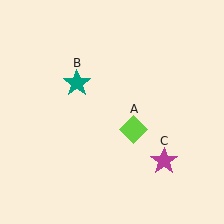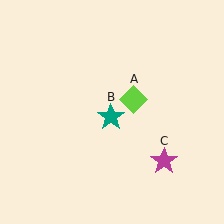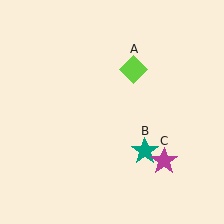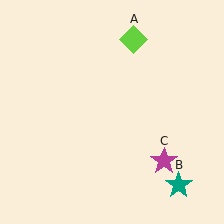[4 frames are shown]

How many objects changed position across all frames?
2 objects changed position: lime diamond (object A), teal star (object B).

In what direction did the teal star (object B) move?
The teal star (object B) moved down and to the right.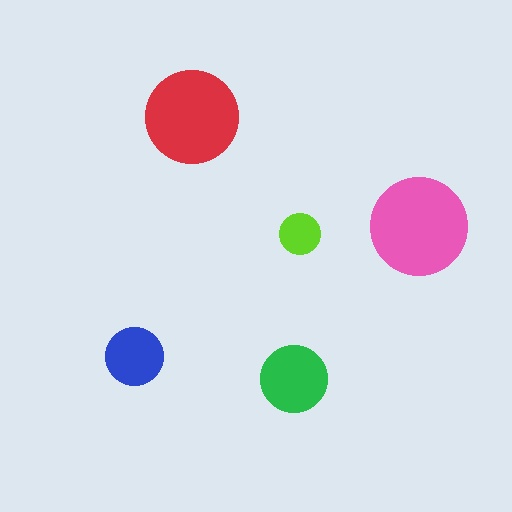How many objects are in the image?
There are 5 objects in the image.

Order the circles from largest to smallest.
the pink one, the red one, the green one, the blue one, the lime one.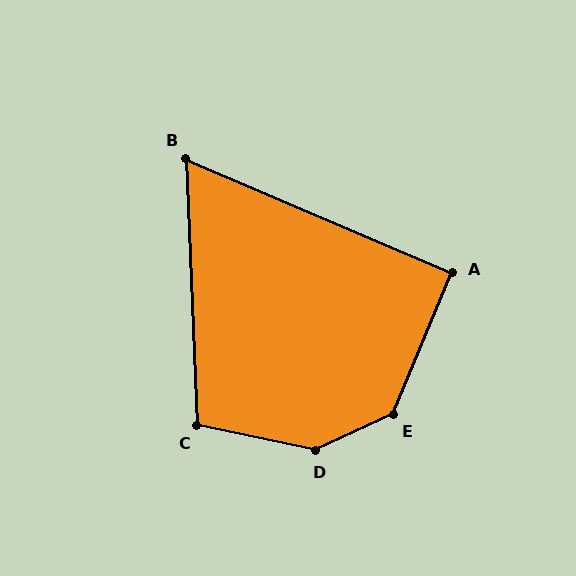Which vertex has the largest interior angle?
D, at approximately 143 degrees.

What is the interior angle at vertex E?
Approximately 137 degrees (obtuse).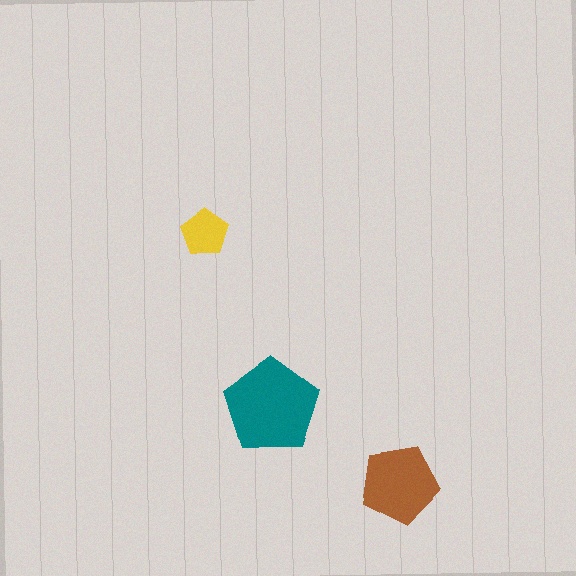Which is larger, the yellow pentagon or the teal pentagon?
The teal one.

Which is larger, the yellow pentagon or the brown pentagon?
The brown one.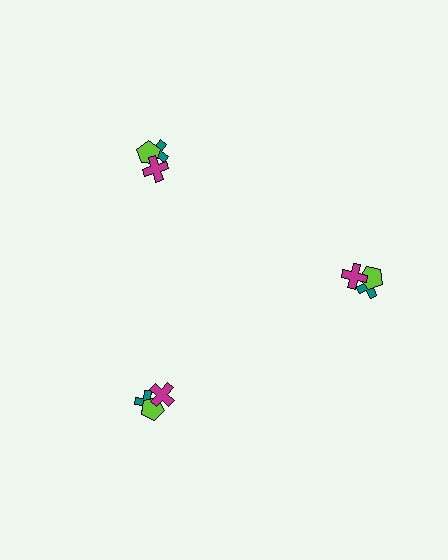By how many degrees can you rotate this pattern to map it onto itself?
The pattern maps onto itself every 120 degrees of rotation.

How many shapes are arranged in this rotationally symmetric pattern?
There are 9 shapes, arranged in 3 groups of 3.